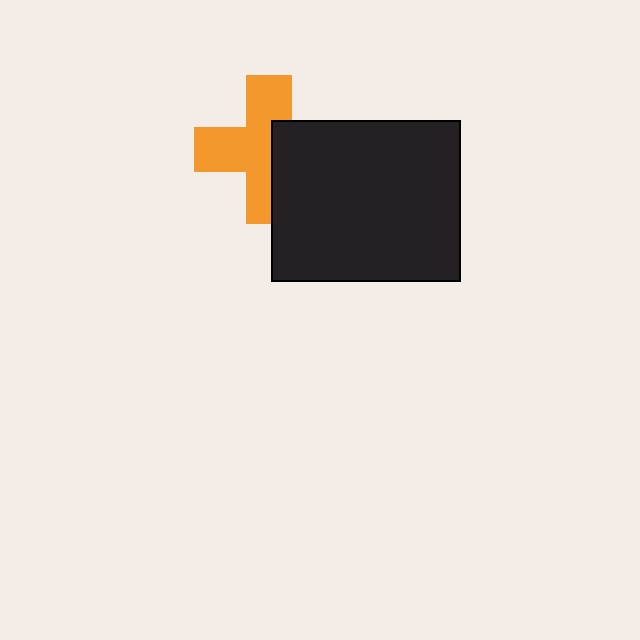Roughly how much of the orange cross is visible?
About half of it is visible (roughly 62%).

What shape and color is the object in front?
The object in front is a black rectangle.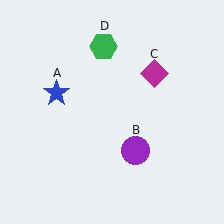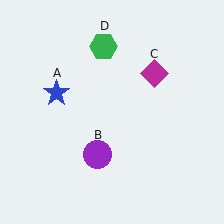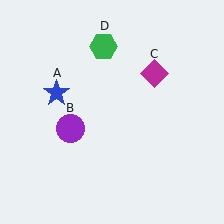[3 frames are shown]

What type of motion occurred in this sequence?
The purple circle (object B) rotated clockwise around the center of the scene.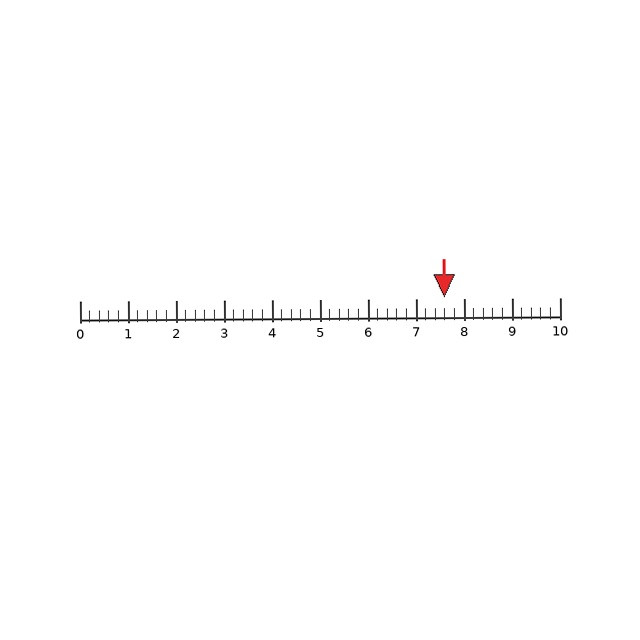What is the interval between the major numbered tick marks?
The major tick marks are spaced 1 units apart.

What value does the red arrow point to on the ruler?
The red arrow points to approximately 7.6.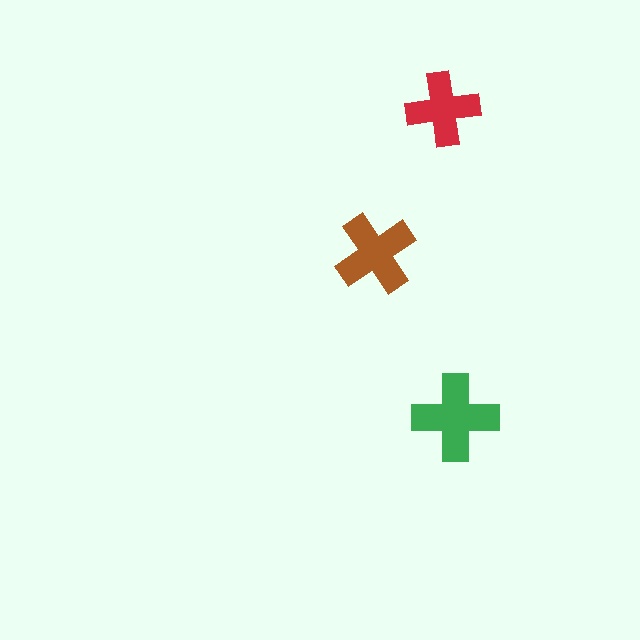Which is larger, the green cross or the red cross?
The green one.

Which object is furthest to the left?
The brown cross is leftmost.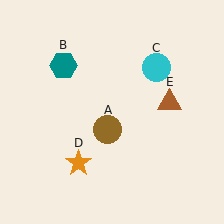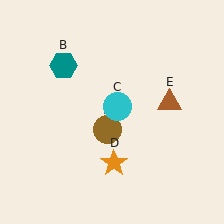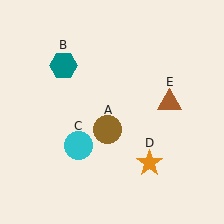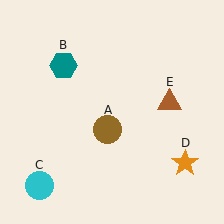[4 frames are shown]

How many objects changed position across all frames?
2 objects changed position: cyan circle (object C), orange star (object D).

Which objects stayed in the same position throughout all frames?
Brown circle (object A) and teal hexagon (object B) and brown triangle (object E) remained stationary.